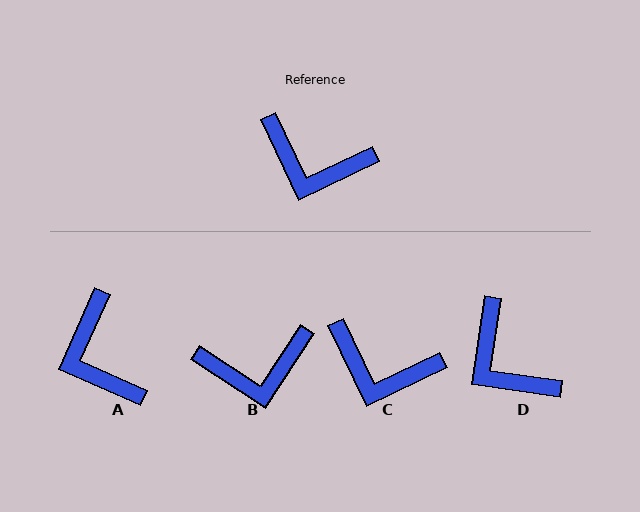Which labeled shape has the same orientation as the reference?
C.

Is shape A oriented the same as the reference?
No, it is off by about 50 degrees.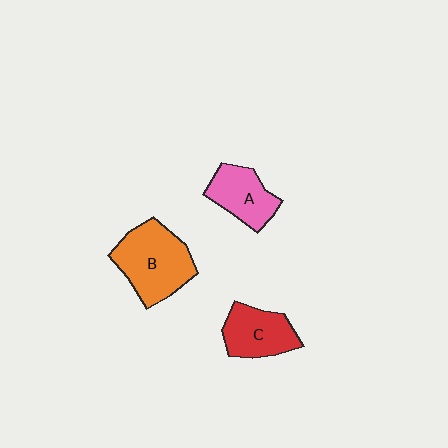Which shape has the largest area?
Shape B (orange).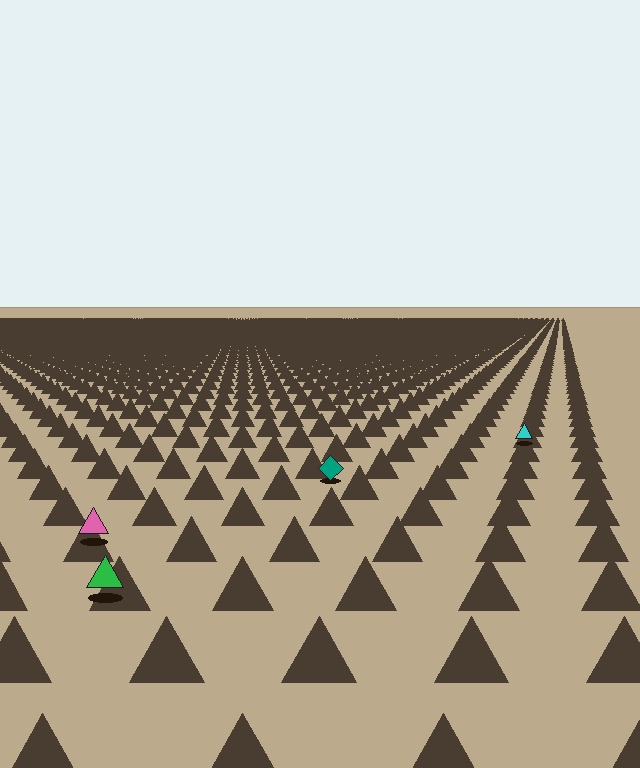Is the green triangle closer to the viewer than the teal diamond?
Yes. The green triangle is closer — you can tell from the texture gradient: the ground texture is coarser near it.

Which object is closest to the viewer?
The green triangle is closest. The texture marks near it are larger and more spread out.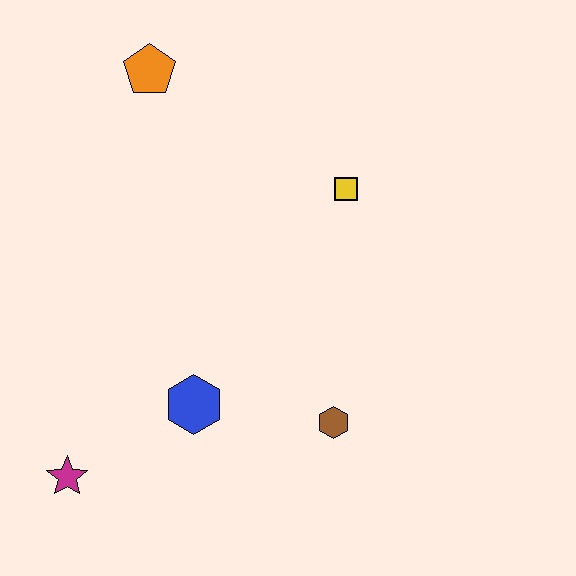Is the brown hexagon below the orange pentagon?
Yes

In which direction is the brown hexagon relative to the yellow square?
The brown hexagon is below the yellow square.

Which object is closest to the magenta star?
The blue hexagon is closest to the magenta star.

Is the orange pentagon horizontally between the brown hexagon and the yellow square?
No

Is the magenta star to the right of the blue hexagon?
No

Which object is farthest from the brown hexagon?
The orange pentagon is farthest from the brown hexagon.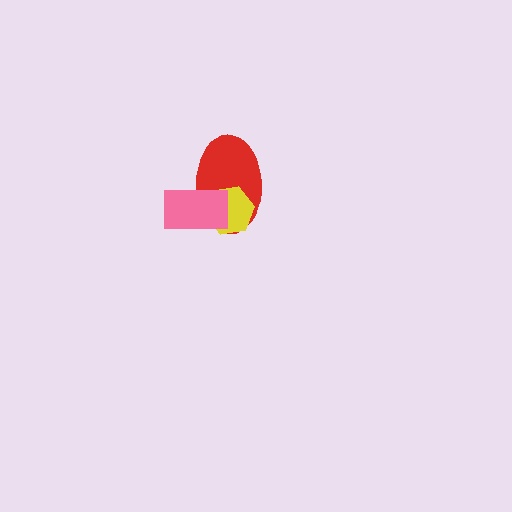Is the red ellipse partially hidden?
Yes, it is partially covered by another shape.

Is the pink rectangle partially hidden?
No, no other shape covers it.